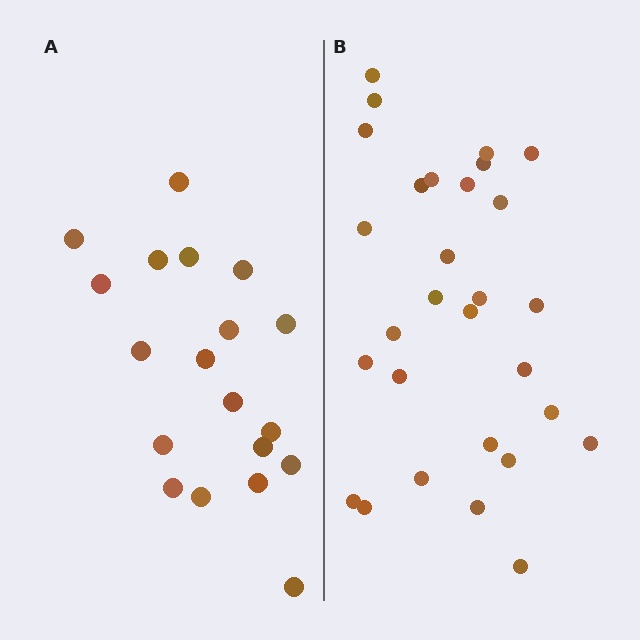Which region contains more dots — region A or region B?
Region B (the right region) has more dots.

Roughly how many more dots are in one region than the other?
Region B has roughly 10 or so more dots than region A.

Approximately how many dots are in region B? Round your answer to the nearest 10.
About 30 dots. (The exact count is 29, which rounds to 30.)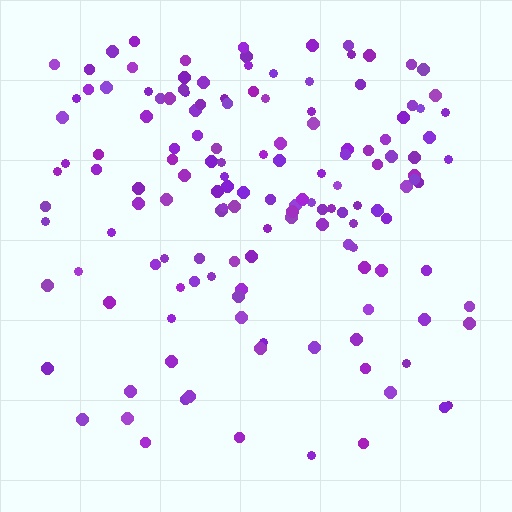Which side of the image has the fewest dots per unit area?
The bottom.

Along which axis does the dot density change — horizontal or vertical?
Vertical.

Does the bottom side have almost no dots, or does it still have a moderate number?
Still a moderate number, just noticeably fewer than the top.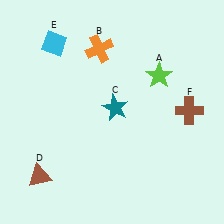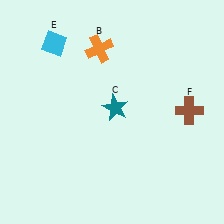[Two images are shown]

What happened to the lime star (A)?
The lime star (A) was removed in Image 2. It was in the top-right area of Image 1.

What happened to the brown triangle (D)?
The brown triangle (D) was removed in Image 2. It was in the bottom-left area of Image 1.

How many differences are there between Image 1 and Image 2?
There are 2 differences between the two images.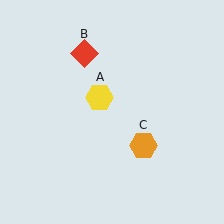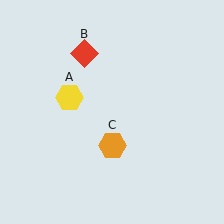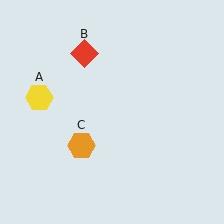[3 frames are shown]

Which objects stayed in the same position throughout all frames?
Red diamond (object B) remained stationary.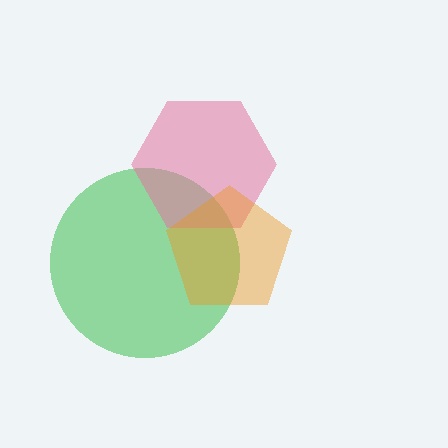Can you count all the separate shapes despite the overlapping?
Yes, there are 3 separate shapes.